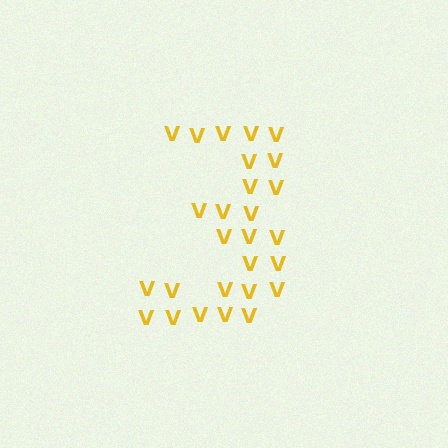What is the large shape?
The large shape is the digit 3.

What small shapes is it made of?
It is made of small letter V's.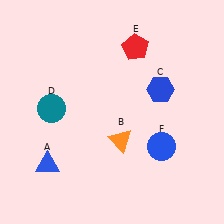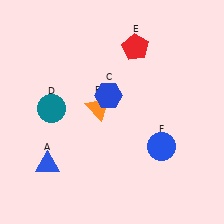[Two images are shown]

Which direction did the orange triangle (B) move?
The orange triangle (B) moved up.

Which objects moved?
The objects that moved are: the orange triangle (B), the blue hexagon (C).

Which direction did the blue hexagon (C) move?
The blue hexagon (C) moved left.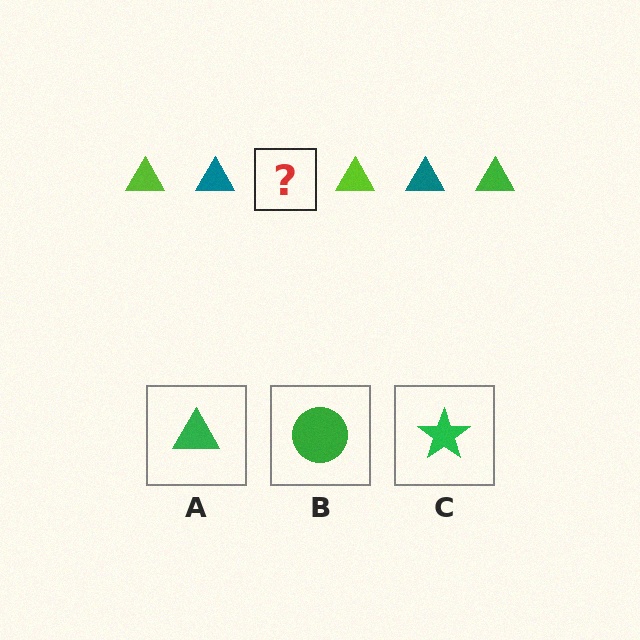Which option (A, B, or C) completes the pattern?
A.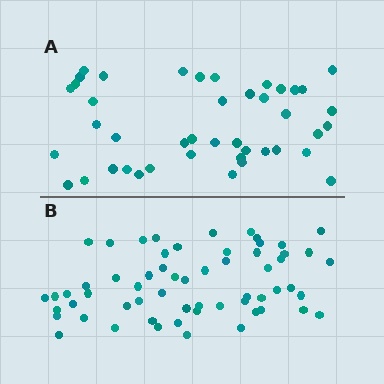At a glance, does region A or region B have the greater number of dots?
Region B (the bottom region) has more dots.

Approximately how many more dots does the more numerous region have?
Region B has approximately 15 more dots than region A.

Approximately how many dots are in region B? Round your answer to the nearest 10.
About 60 dots.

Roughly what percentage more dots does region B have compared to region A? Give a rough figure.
About 40% more.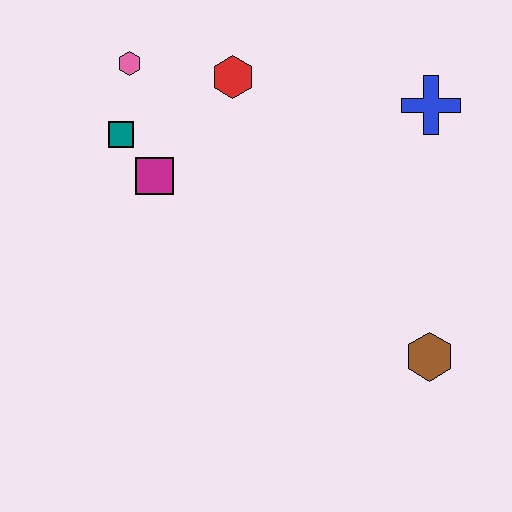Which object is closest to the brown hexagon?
The blue cross is closest to the brown hexagon.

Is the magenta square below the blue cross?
Yes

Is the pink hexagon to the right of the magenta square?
No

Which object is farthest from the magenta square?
The brown hexagon is farthest from the magenta square.